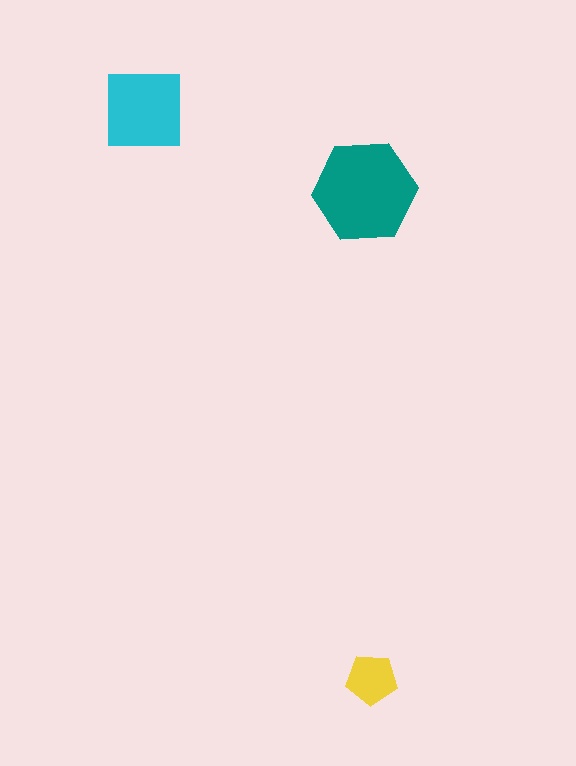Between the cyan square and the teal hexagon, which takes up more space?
The teal hexagon.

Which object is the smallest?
The yellow pentagon.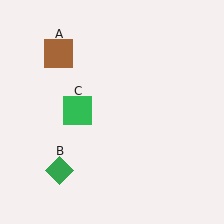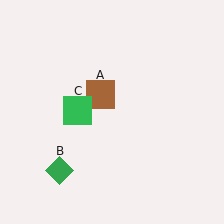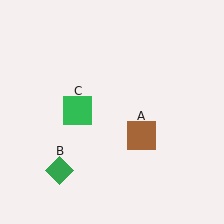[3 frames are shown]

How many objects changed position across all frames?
1 object changed position: brown square (object A).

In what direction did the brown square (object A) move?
The brown square (object A) moved down and to the right.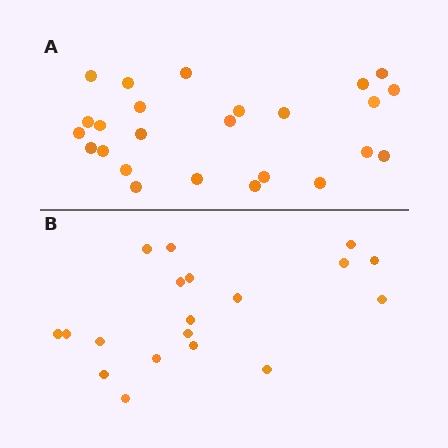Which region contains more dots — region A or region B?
Region A (the top region) has more dots.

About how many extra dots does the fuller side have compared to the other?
Region A has about 6 more dots than region B.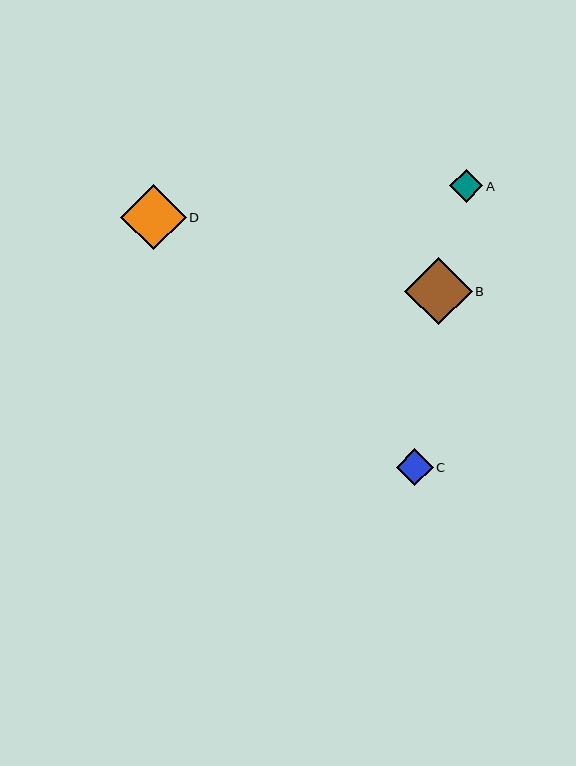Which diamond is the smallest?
Diamond A is the smallest with a size of approximately 34 pixels.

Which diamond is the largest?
Diamond B is the largest with a size of approximately 67 pixels.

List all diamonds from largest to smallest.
From largest to smallest: B, D, C, A.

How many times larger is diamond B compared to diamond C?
Diamond B is approximately 1.8 times the size of diamond C.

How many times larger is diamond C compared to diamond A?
Diamond C is approximately 1.1 times the size of diamond A.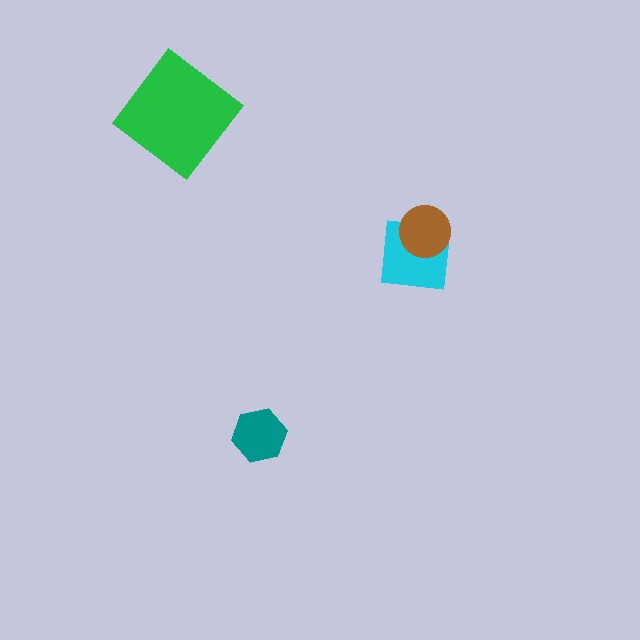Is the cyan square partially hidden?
Yes, it is partially covered by another shape.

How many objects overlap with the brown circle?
1 object overlaps with the brown circle.